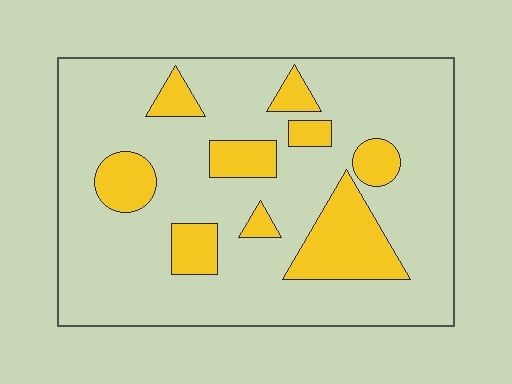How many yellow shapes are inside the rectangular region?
9.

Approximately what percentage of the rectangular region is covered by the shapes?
Approximately 20%.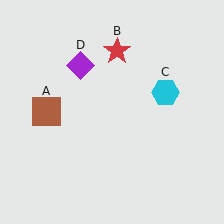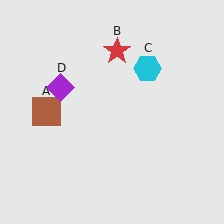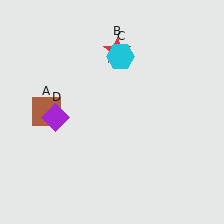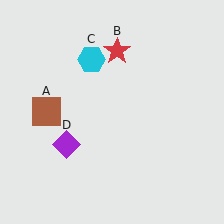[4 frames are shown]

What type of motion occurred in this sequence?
The cyan hexagon (object C), purple diamond (object D) rotated counterclockwise around the center of the scene.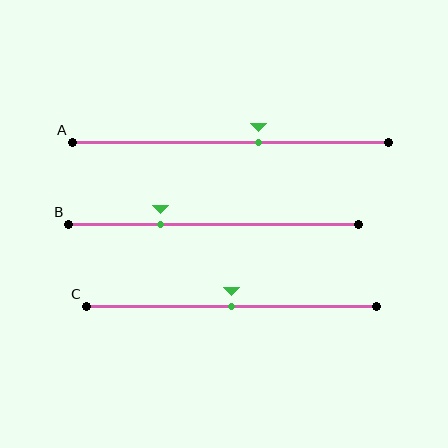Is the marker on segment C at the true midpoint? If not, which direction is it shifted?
Yes, the marker on segment C is at the true midpoint.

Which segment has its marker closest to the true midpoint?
Segment C has its marker closest to the true midpoint.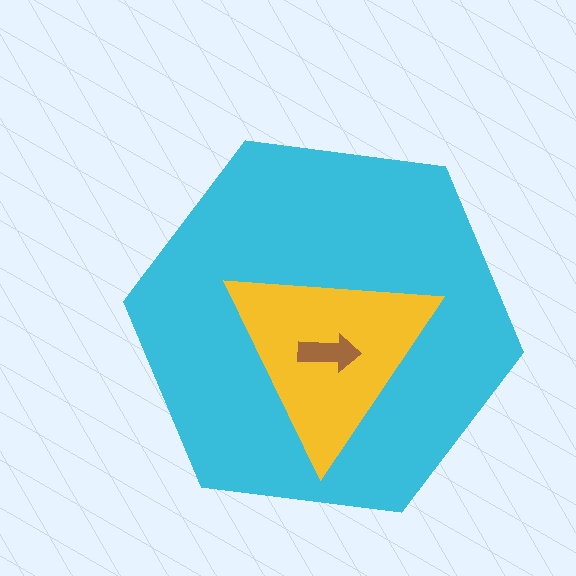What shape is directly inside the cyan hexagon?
The yellow triangle.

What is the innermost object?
The brown arrow.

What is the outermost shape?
The cyan hexagon.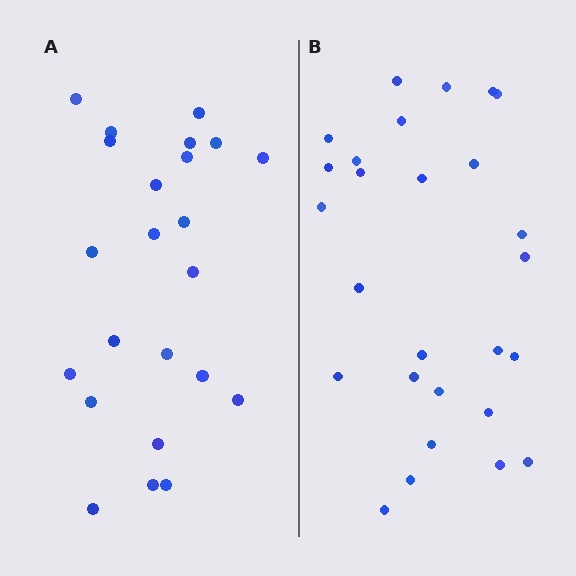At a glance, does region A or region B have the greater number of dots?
Region B (the right region) has more dots.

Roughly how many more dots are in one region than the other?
Region B has about 4 more dots than region A.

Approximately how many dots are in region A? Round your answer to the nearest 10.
About 20 dots. (The exact count is 23, which rounds to 20.)